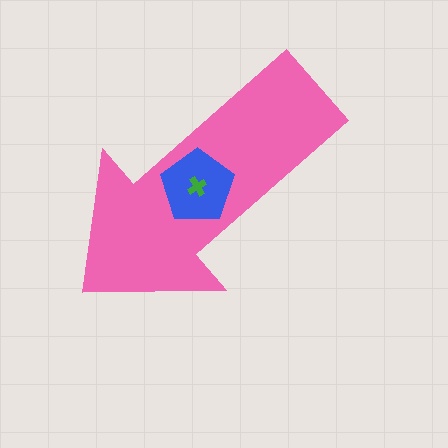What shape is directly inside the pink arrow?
The blue pentagon.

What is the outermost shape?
The pink arrow.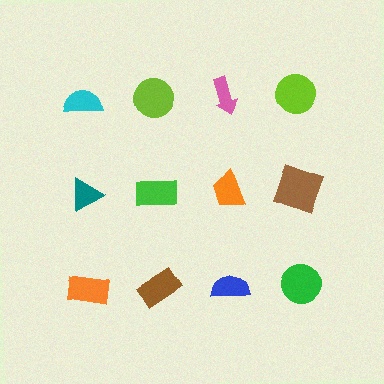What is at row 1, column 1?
A cyan semicircle.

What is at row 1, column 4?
A lime circle.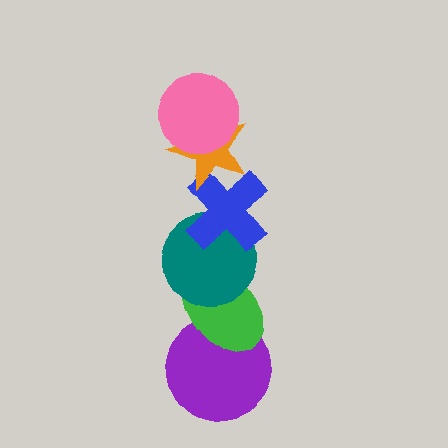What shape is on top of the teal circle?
The blue cross is on top of the teal circle.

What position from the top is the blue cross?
The blue cross is 3rd from the top.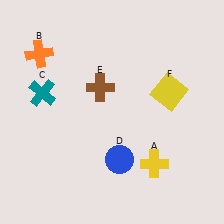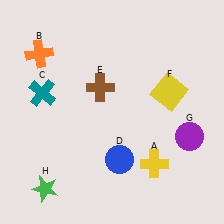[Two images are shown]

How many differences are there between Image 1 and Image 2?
There are 2 differences between the two images.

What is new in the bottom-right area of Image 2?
A purple circle (G) was added in the bottom-right area of Image 2.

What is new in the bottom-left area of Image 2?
A green star (H) was added in the bottom-left area of Image 2.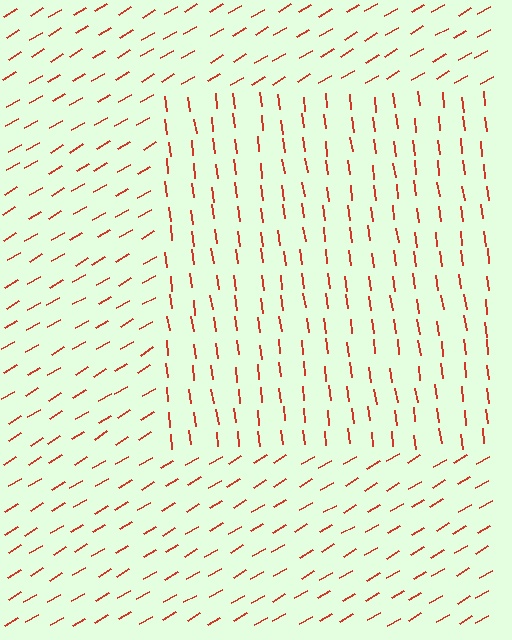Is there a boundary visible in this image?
Yes, there is a texture boundary formed by a change in line orientation.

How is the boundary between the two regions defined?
The boundary is defined purely by a change in line orientation (approximately 67 degrees difference). All lines are the same color and thickness.